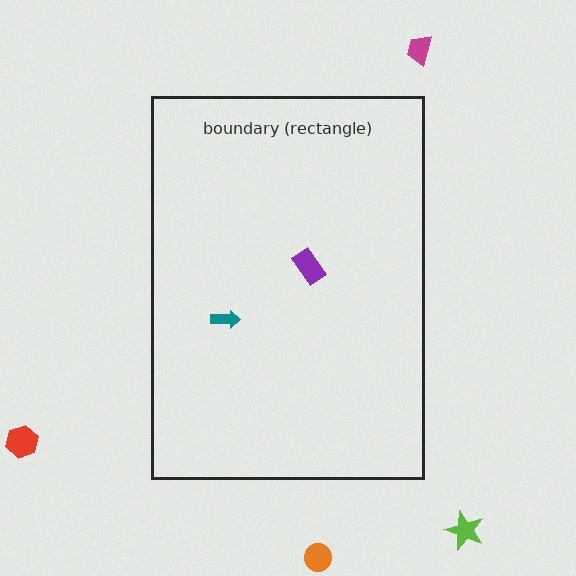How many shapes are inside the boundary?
2 inside, 4 outside.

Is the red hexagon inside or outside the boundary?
Outside.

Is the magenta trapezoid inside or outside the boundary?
Outside.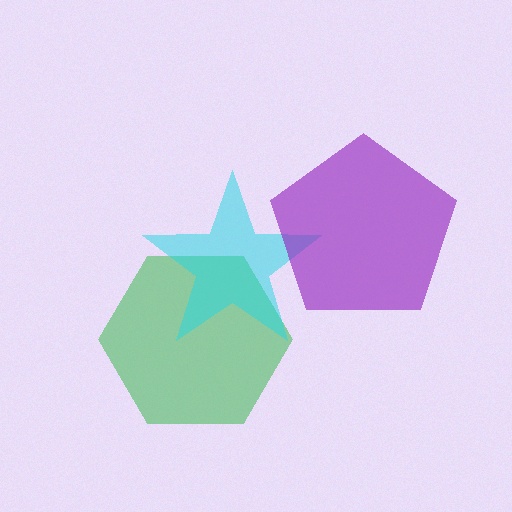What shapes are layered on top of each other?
The layered shapes are: a green hexagon, a cyan star, a purple pentagon.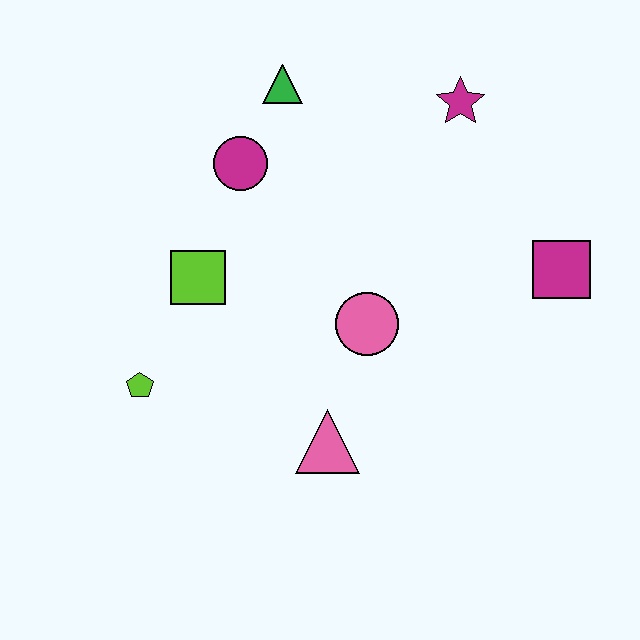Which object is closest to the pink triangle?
The pink circle is closest to the pink triangle.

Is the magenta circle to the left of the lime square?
No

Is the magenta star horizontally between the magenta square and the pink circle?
Yes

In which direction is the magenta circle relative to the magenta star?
The magenta circle is to the left of the magenta star.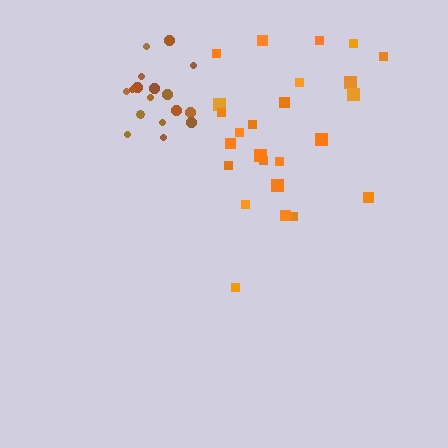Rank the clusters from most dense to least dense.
brown, orange.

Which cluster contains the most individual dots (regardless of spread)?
Orange (25).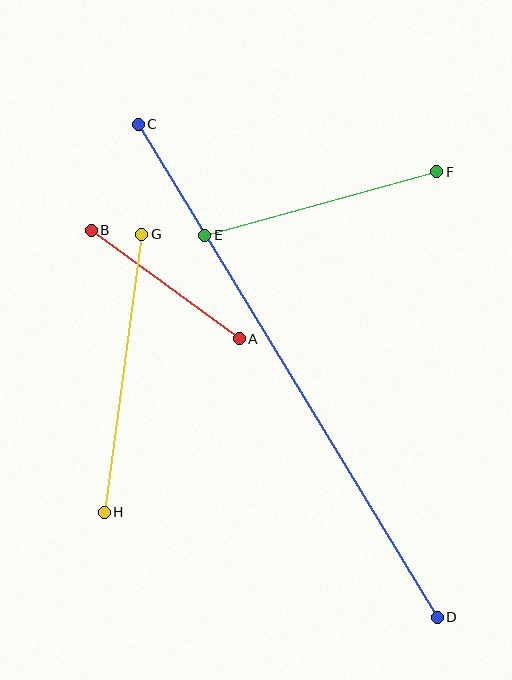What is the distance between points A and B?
The distance is approximately 184 pixels.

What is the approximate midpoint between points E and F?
The midpoint is at approximately (321, 204) pixels.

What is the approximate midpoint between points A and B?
The midpoint is at approximately (165, 285) pixels.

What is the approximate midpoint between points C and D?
The midpoint is at approximately (288, 371) pixels.